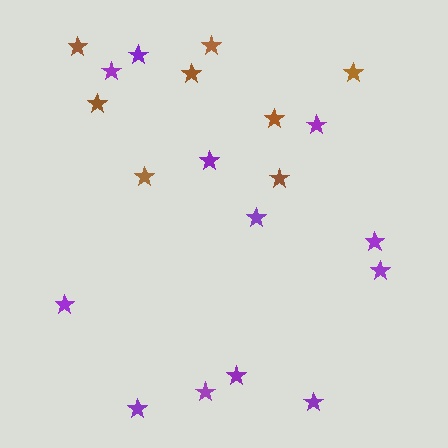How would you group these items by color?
There are 2 groups: one group of brown stars (8) and one group of purple stars (12).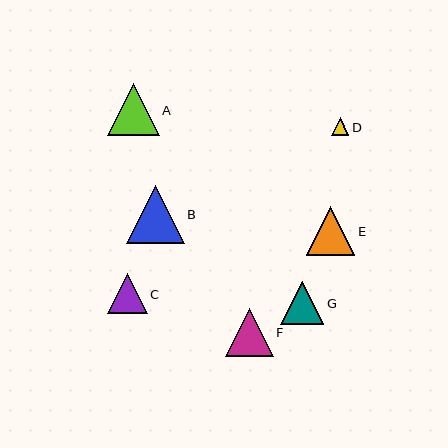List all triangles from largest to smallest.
From largest to smallest: B, A, F, E, G, C, D.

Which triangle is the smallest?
Triangle D is the smallest with a size of approximately 18 pixels.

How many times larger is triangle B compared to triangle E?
Triangle B is approximately 1.2 times the size of triangle E.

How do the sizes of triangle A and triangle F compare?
Triangle A and triangle F are approximately the same size.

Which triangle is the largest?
Triangle B is the largest with a size of approximately 58 pixels.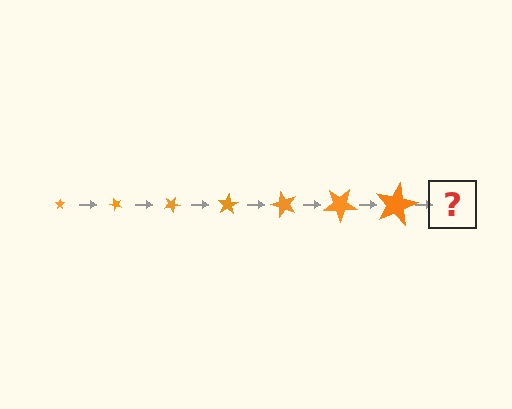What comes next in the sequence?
The next element should be a star, larger than the previous one and rotated 350 degrees from the start.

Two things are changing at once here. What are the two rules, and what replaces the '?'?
The two rules are that the star grows larger each step and it rotates 50 degrees each step. The '?' should be a star, larger than the previous one and rotated 350 degrees from the start.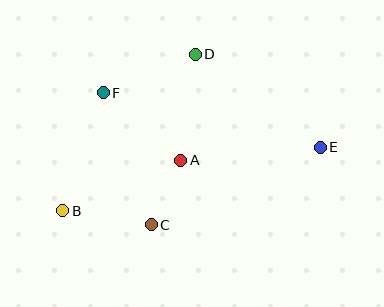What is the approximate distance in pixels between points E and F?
The distance between E and F is approximately 224 pixels.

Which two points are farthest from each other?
Points B and E are farthest from each other.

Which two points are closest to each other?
Points A and C are closest to each other.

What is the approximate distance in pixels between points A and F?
The distance between A and F is approximately 103 pixels.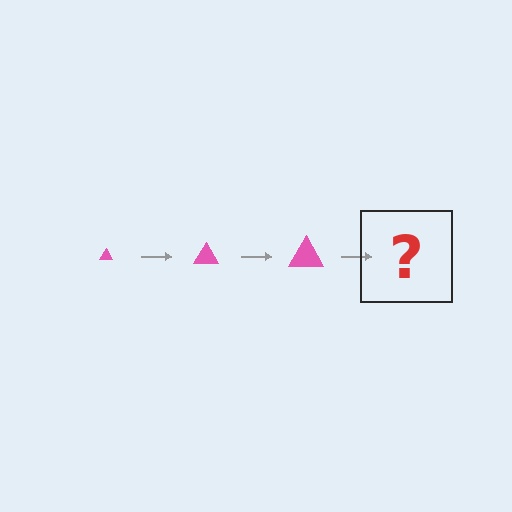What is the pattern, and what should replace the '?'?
The pattern is that the triangle gets progressively larger each step. The '?' should be a pink triangle, larger than the previous one.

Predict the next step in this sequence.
The next step is a pink triangle, larger than the previous one.